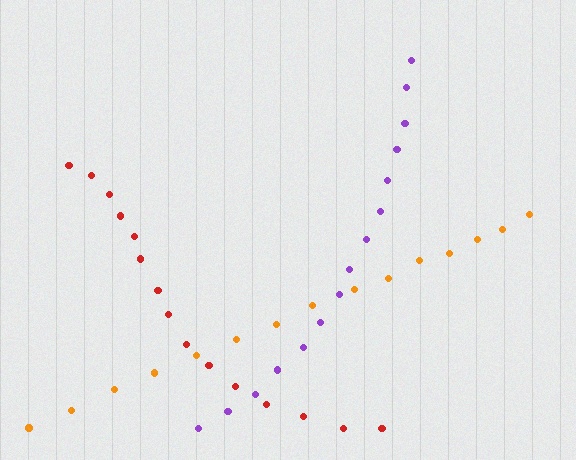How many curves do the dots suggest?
There are 3 distinct paths.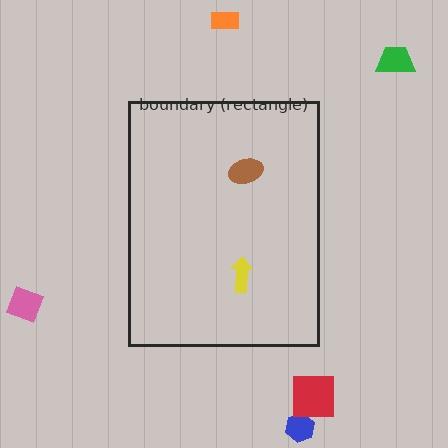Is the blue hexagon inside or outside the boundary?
Outside.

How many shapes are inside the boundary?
2 inside, 5 outside.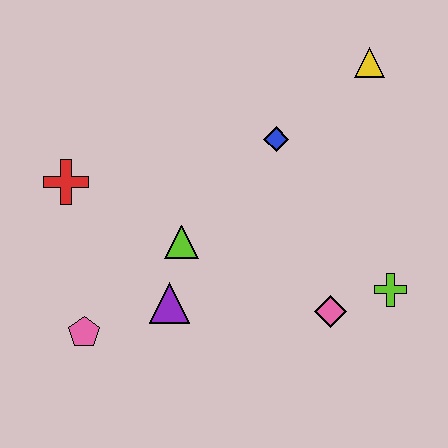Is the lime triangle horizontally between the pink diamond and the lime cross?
No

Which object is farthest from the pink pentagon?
The yellow triangle is farthest from the pink pentagon.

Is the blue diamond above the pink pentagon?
Yes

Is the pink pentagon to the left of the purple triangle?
Yes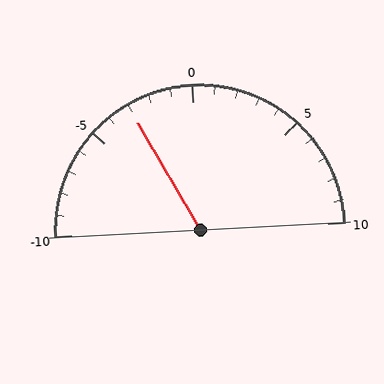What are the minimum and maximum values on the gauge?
The gauge ranges from -10 to 10.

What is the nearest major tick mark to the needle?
The nearest major tick mark is -5.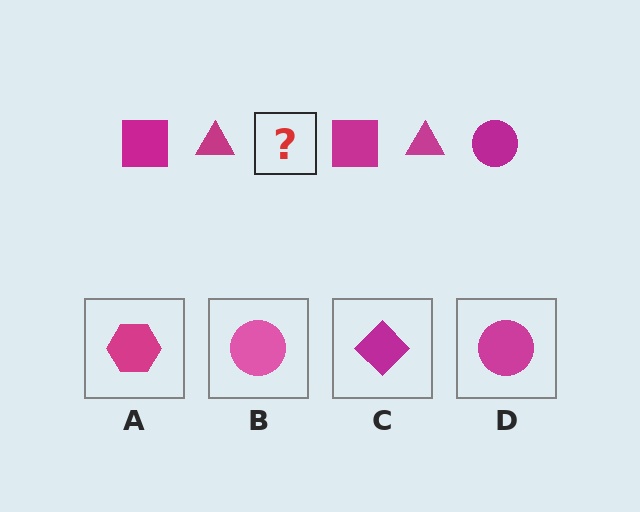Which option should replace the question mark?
Option D.